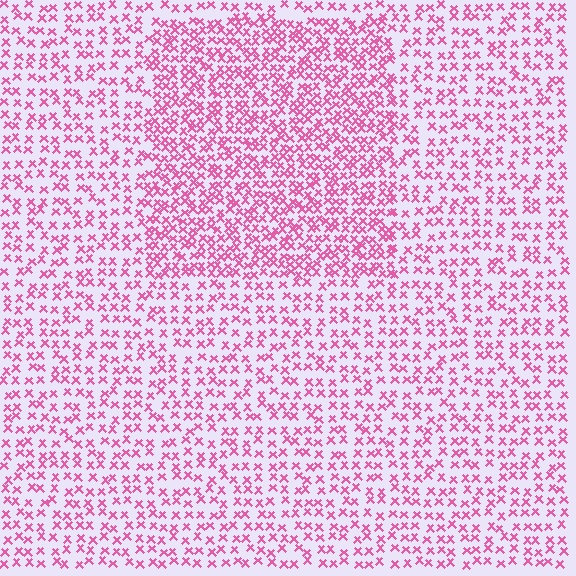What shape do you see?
I see a rectangle.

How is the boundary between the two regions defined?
The boundary is defined by a change in element density (approximately 1.8x ratio). All elements are the same color, size, and shape.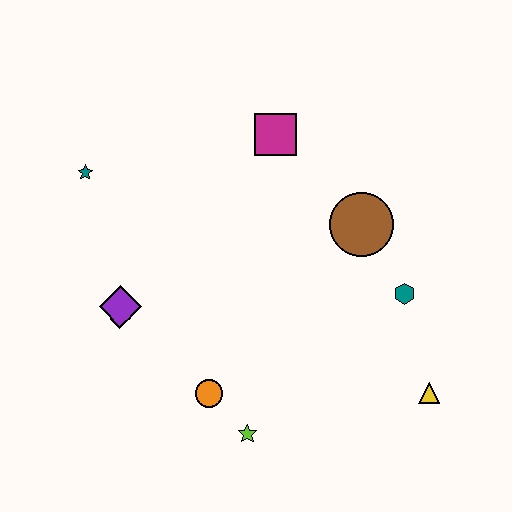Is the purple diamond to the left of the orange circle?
Yes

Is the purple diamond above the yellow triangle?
Yes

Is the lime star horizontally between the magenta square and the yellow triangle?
No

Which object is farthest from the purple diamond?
The yellow triangle is farthest from the purple diamond.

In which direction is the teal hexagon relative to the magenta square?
The teal hexagon is below the magenta square.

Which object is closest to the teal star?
The purple diamond is closest to the teal star.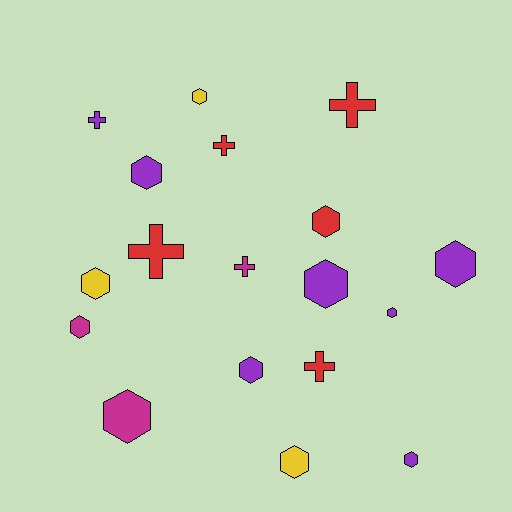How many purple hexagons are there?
There are 6 purple hexagons.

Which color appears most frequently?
Purple, with 7 objects.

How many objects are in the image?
There are 18 objects.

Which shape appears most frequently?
Hexagon, with 12 objects.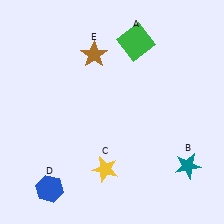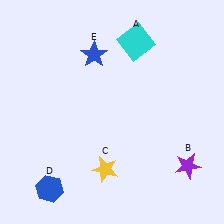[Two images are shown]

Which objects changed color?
A changed from green to cyan. B changed from teal to purple. E changed from brown to blue.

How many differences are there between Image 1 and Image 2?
There are 3 differences between the two images.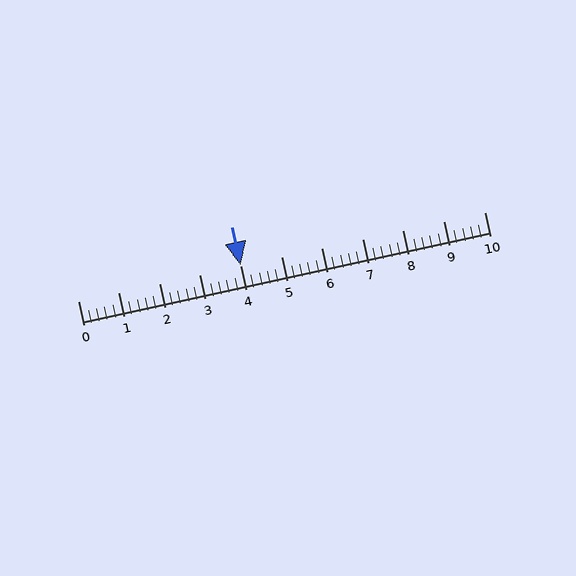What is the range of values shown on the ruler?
The ruler shows values from 0 to 10.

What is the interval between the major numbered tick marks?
The major tick marks are spaced 1 units apart.